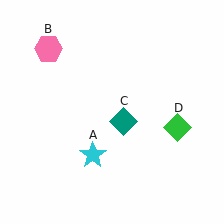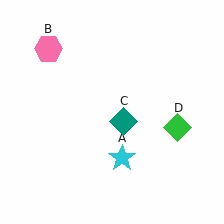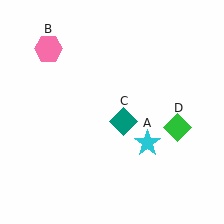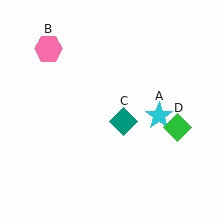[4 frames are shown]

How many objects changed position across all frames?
1 object changed position: cyan star (object A).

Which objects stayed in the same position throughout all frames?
Pink hexagon (object B) and teal diamond (object C) and green diamond (object D) remained stationary.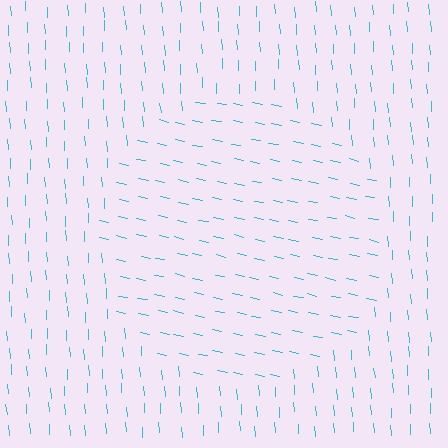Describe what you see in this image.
The image is filled with small cyan line segments. A circle region in the image has lines oriented differently from the surrounding lines, creating a visible texture boundary.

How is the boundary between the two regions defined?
The boundary is defined purely by a change in line orientation (approximately 75 degrees difference). All lines are the same color and thickness.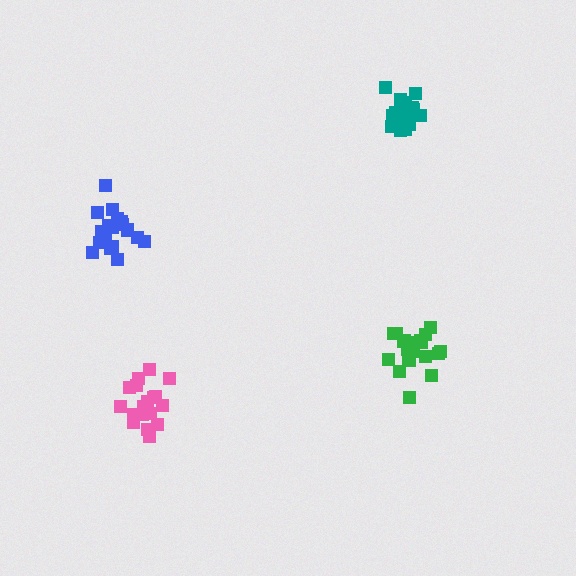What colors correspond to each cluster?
The clusters are colored: green, teal, pink, blue.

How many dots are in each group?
Group 1: 20 dots, Group 2: 19 dots, Group 3: 18 dots, Group 4: 19 dots (76 total).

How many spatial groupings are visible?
There are 4 spatial groupings.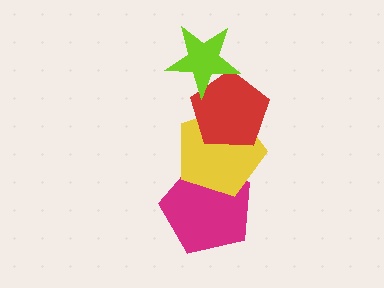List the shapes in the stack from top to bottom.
From top to bottom: the lime star, the red pentagon, the yellow pentagon, the magenta pentagon.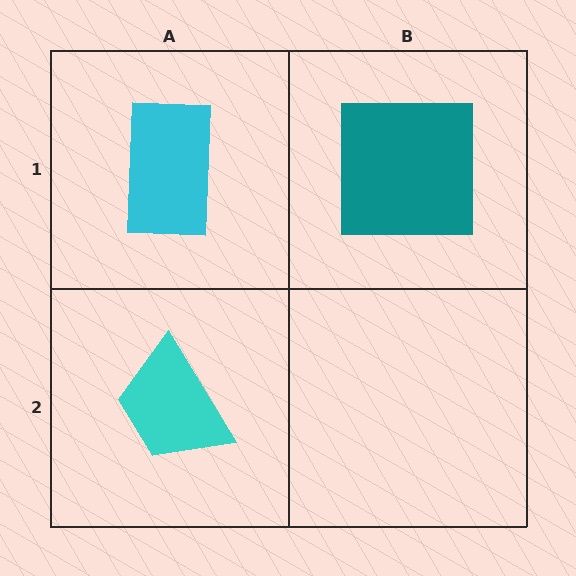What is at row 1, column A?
A cyan rectangle.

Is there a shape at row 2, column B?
No, that cell is empty.